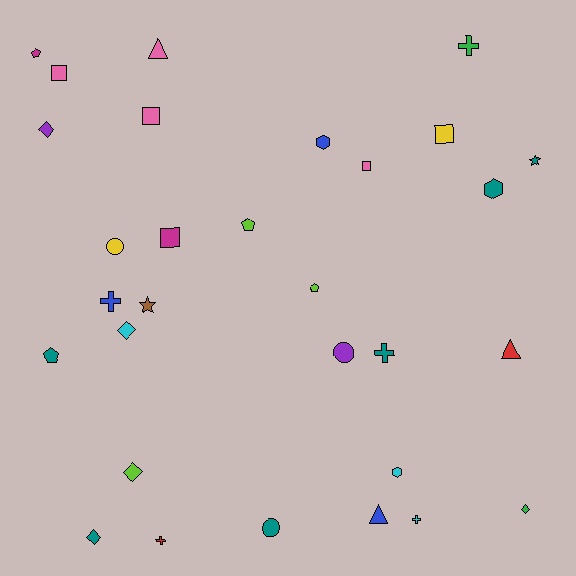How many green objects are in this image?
There are 2 green objects.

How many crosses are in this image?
There are 5 crosses.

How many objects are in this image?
There are 30 objects.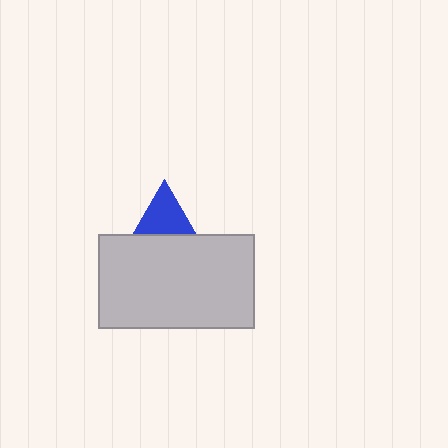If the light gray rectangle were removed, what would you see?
You would see the complete blue triangle.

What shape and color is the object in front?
The object in front is a light gray rectangle.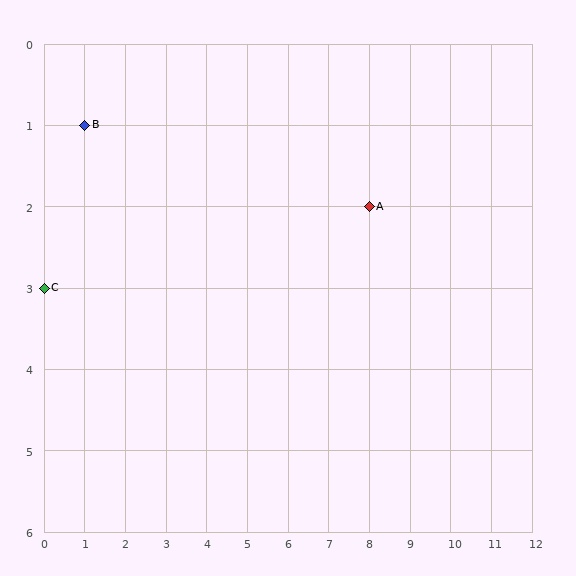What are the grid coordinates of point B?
Point B is at grid coordinates (1, 1).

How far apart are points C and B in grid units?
Points C and B are 1 column and 2 rows apart (about 2.2 grid units diagonally).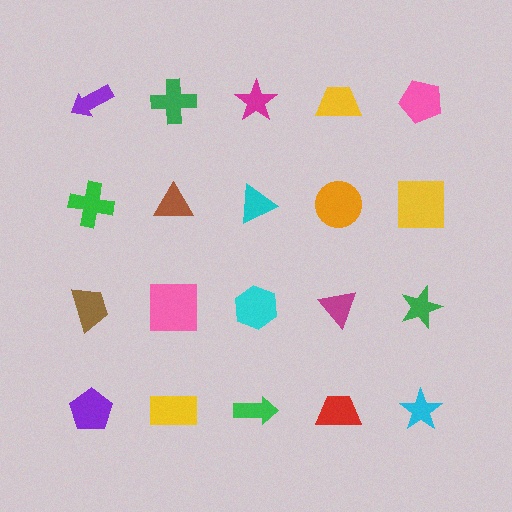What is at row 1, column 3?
A magenta star.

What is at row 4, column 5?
A cyan star.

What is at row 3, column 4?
A magenta triangle.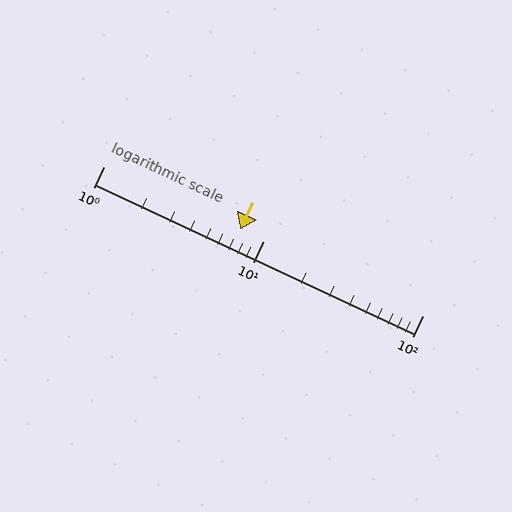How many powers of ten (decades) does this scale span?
The scale spans 2 decades, from 1 to 100.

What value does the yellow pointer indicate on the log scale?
The pointer indicates approximately 7.2.